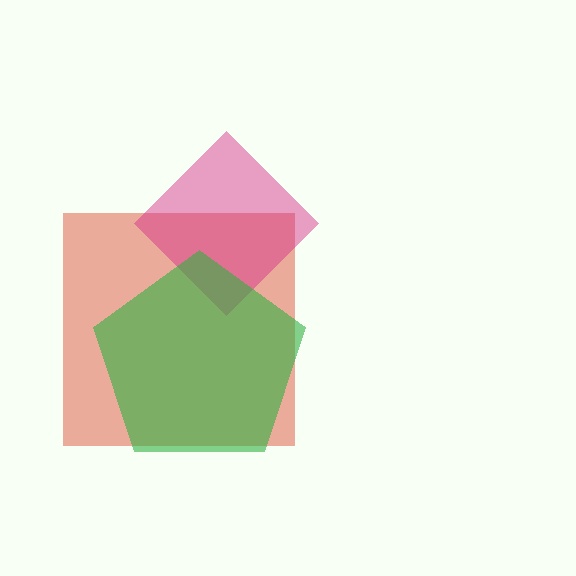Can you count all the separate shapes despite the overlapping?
Yes, there are 3 separate shapes.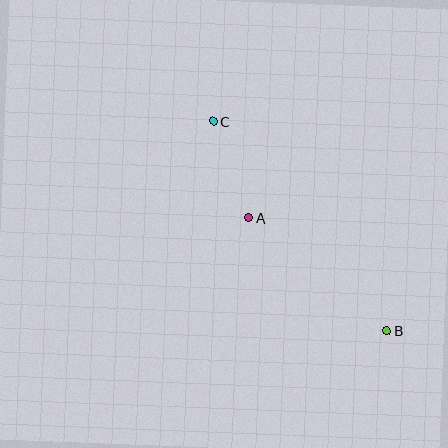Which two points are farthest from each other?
Points B and C are farthest from each other.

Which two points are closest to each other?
Points A and C are closest to each other.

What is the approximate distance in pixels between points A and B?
The distance between A and B is approximately 178 pixels.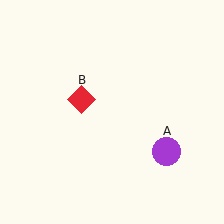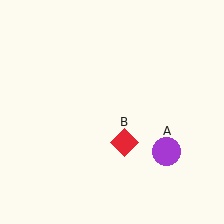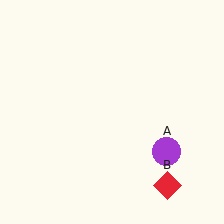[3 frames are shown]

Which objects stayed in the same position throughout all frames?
Purple circle (object A) remained stationary.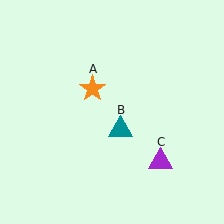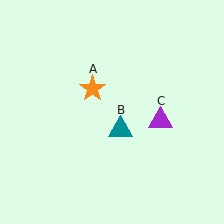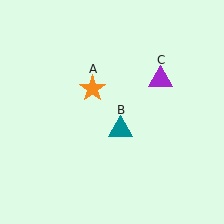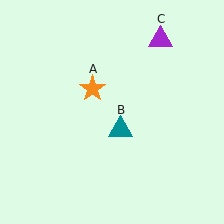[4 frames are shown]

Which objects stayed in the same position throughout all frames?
Orange star (object A) and teal triangle (object B) remained stationary.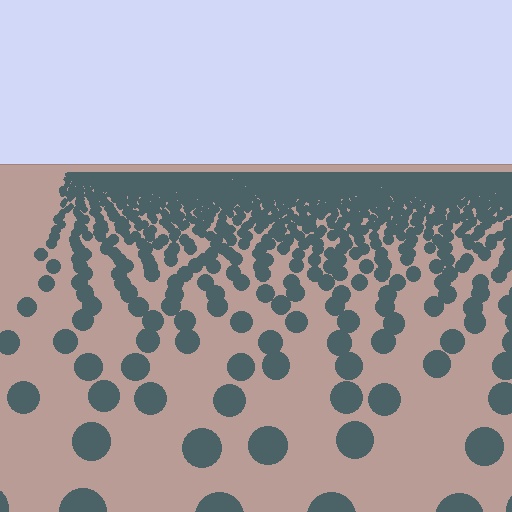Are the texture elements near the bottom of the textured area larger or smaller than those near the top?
Larger. Near the bottom, elements are closer to the viewer and appear at a bigger on-screen size.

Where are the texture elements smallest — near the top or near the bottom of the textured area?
Near the top.